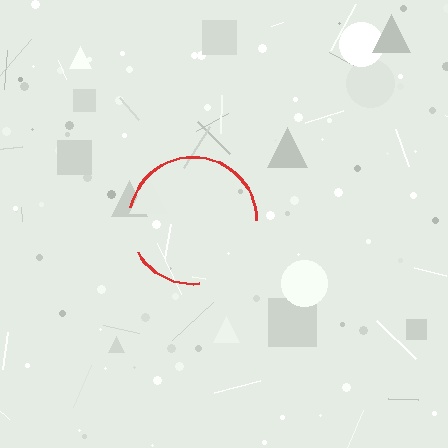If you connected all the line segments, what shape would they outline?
They would outline a circle.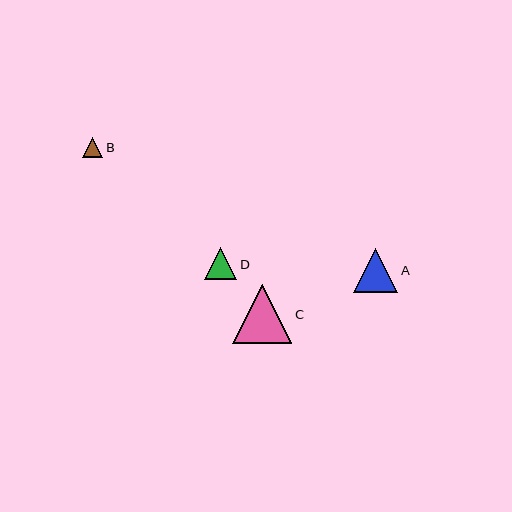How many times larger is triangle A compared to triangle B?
Triangle A is approximately 2.2 times the size of triangle B.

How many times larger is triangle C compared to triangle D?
Triangle C is approximately 1.8 times the size of triangle D.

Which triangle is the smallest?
Triangle B is the smallest with a size of approximately 20 pixels.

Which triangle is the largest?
Triangle C is the largest with a size of approximately 59 pixels.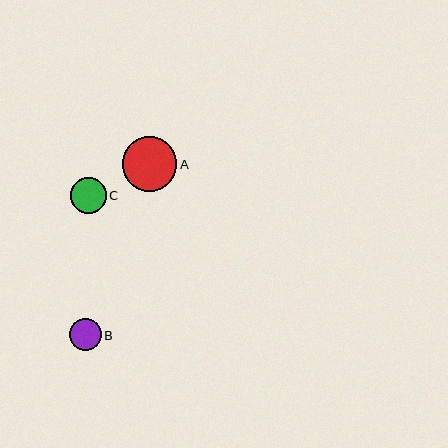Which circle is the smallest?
Circle B is the smallest with a size of approximately 31 pixels.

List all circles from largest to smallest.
From largest to smallest: A, C, B.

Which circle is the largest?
Circle A is the largest with a size of approximately 55 pixels.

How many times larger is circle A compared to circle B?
Circle A is approximately 1.7 times the size of circle B.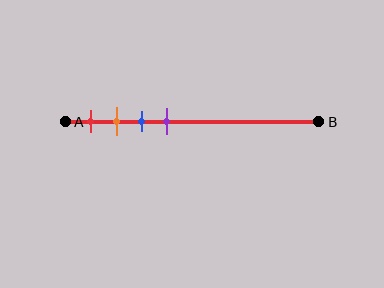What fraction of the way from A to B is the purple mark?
The purple mark is approximately 40% (0.4) of the way from A to B.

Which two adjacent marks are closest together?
The orange and blue marks are the closest adjacent pair.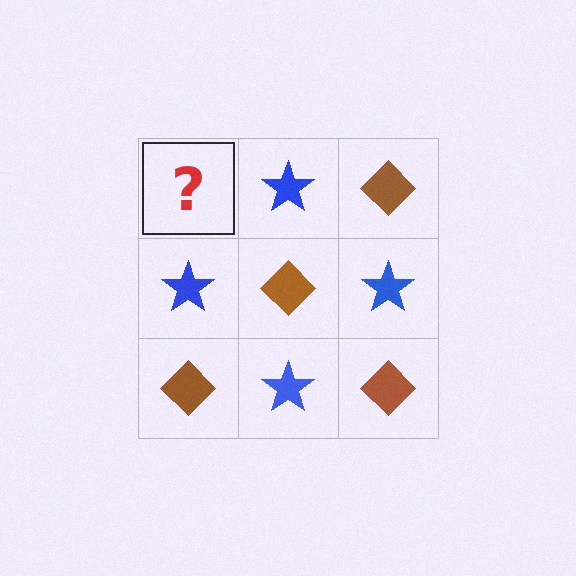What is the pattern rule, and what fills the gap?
The rule is that it alternates brown diamond and blue star in a checkerboard pattern. The gap should be filled with a brown diamond.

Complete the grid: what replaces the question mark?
The question mark should be replaced with a brown diamond.